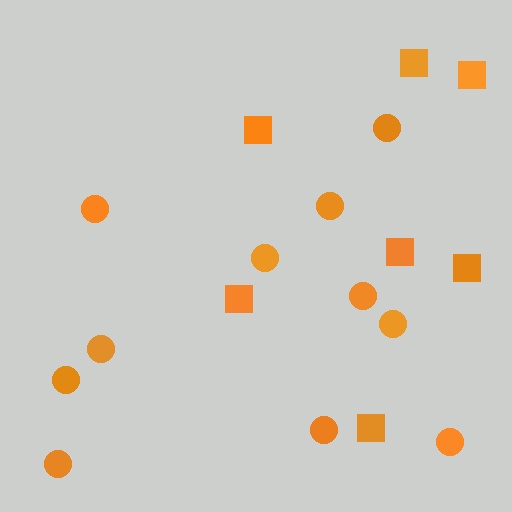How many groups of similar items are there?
There are 2 groups: one group of squares (7) and one group of circles (11).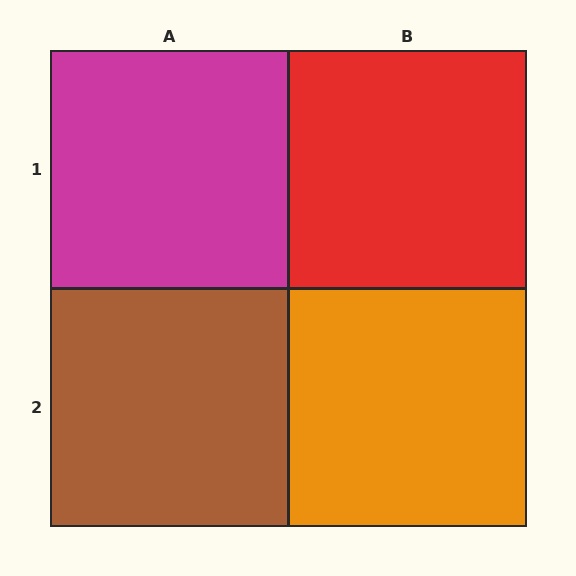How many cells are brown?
1 cell is brown.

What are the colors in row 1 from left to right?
Magenta, red.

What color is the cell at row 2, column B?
Orange.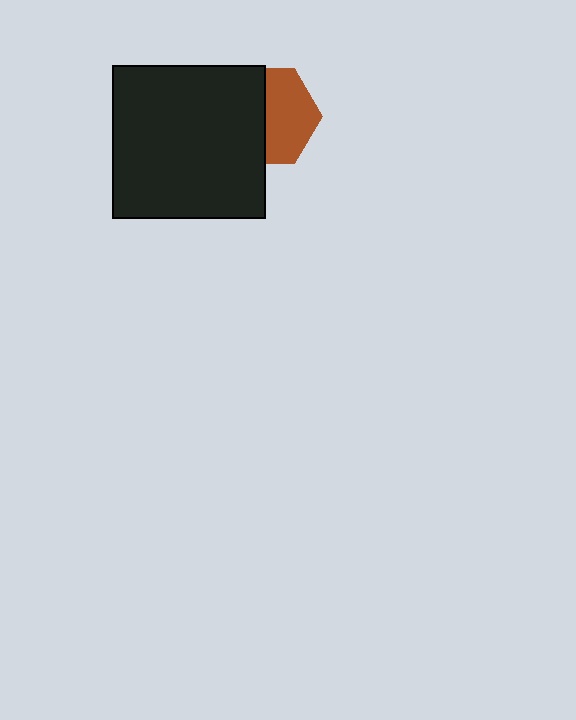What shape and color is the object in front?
The object in front is a black square.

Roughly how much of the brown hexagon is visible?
About half of it is visible (roughly 52%).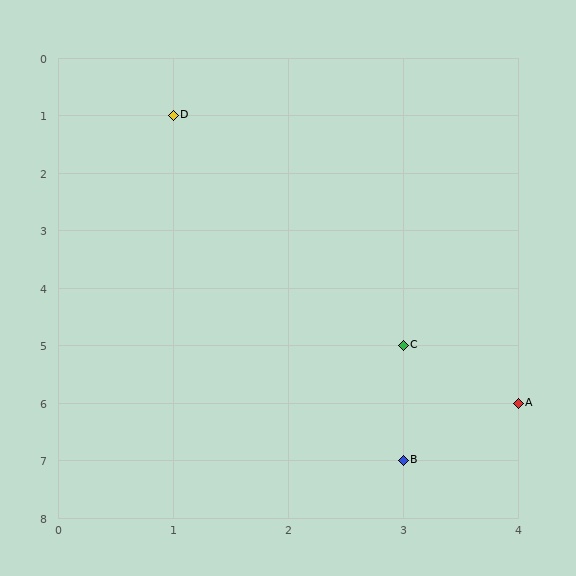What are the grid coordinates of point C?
Point C is at grid coordinates (3, 5).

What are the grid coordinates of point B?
Point B is at grid coordinates (3, 7).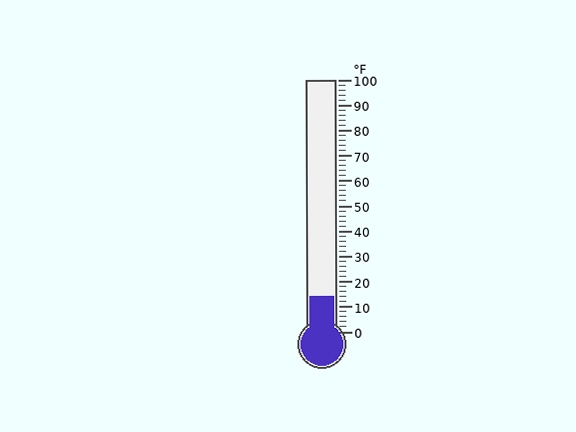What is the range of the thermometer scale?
The thermometer scale ranges from 0°F to 100°F.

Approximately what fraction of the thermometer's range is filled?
The thermometer is filled to approximately 15% of its range.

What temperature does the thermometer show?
The thermometer shows approximately 14°F.